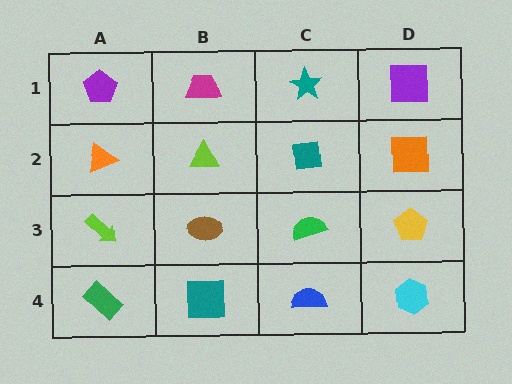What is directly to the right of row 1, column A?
A magenta trapezoid.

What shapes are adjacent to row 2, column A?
A purple pentagon (row 1, column A), a lime arrow (row 3, column A), a lime triangle (row 2, column B).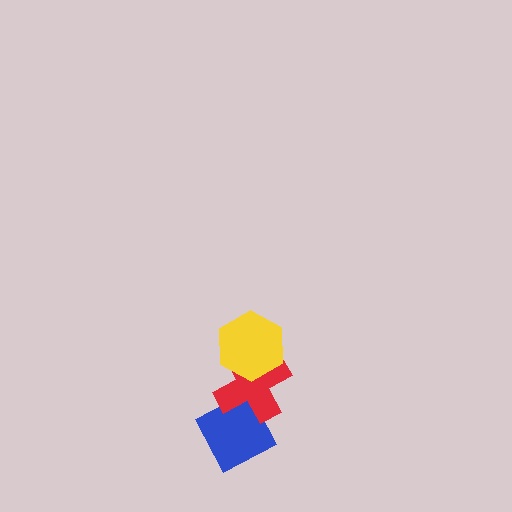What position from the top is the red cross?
The red cross is 2nd from the top.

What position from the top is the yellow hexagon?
The yellow hexagon is 1st from the top.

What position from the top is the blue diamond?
The blue diamond is 3rd from the top.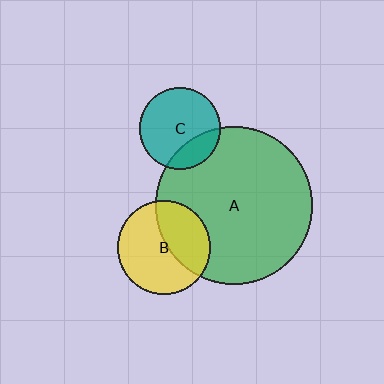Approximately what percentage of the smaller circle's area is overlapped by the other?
Approximately 25%.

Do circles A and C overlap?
Yes.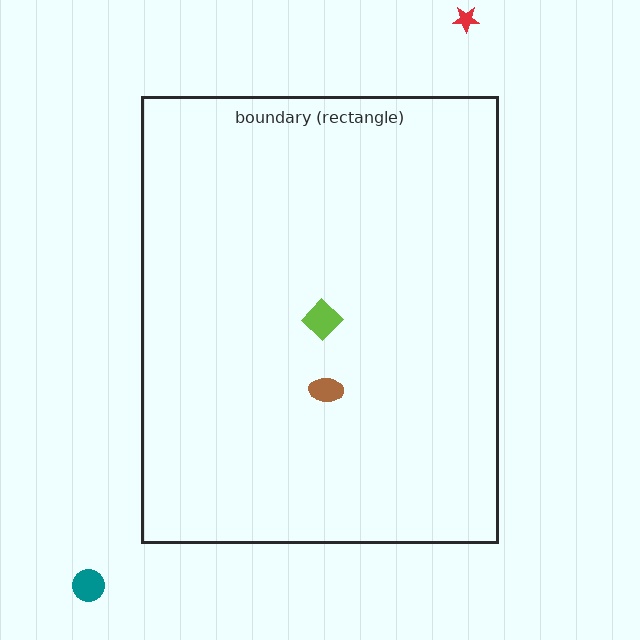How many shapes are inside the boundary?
2 inside, 2 outside.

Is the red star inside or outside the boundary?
Outside.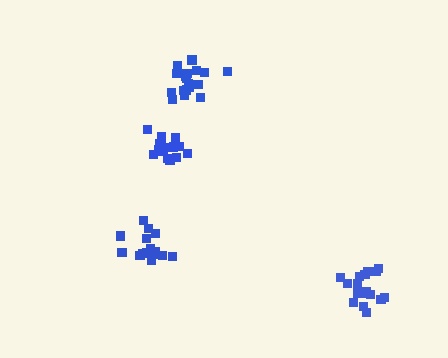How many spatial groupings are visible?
There are 4 spatial groupings.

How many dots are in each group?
Group 1: 16 dots, Group 2: 20 dots, Group 3: 21 dots, Group 4: 17 dots (74 total).